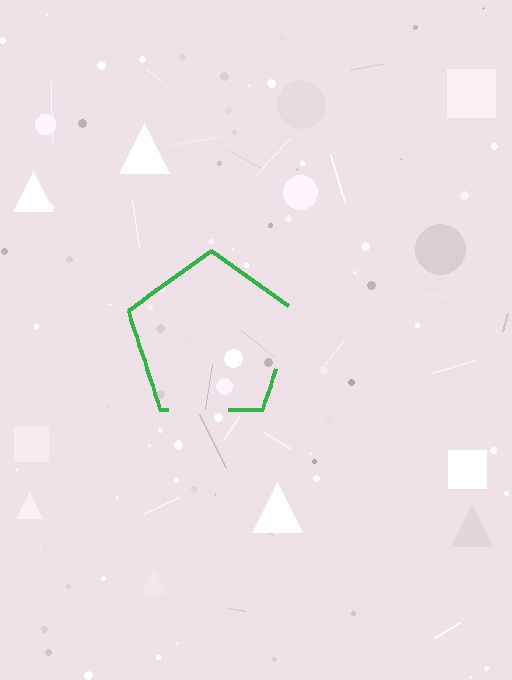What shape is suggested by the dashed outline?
The dashed outline suggests a pentagon.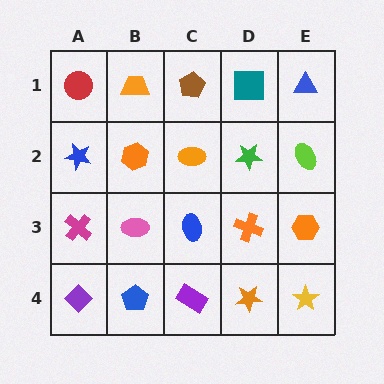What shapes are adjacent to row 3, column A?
A blue star (row 2, column A), a purple diamond (row 4, column A), a pink ellipse (row 3, column B).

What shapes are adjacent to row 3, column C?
An orange ellipse (row 2, column C), a purple rectangle (row 4, column C), a pink ellipse (row 3, column B), an orange cross (row 3, column D).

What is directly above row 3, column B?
An orange hexagon.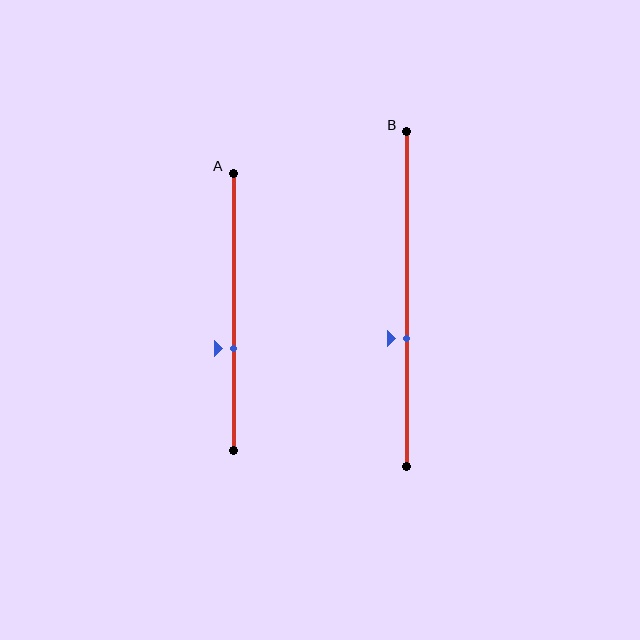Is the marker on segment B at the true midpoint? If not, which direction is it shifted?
No, the marker on segment B is shifted downward by about 12% of the segment length.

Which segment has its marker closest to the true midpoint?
Segment B has its marker closest to the true midpoint.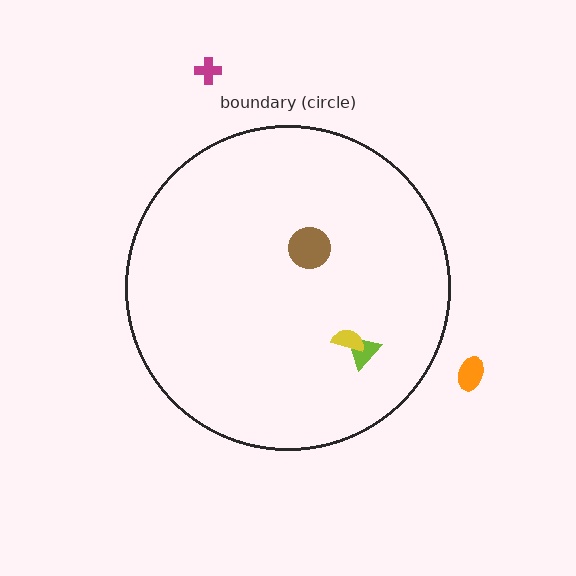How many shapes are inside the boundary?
3 inside, 2 outside.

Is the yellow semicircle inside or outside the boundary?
Inside.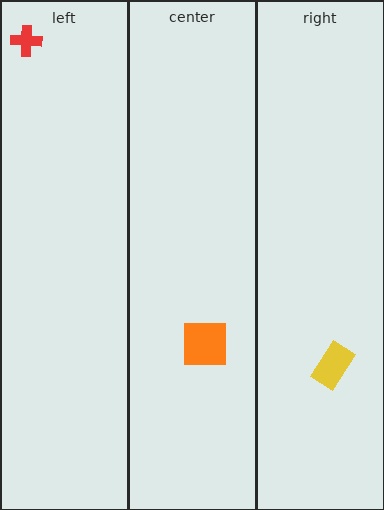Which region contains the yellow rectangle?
The right region.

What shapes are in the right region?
The yellow rectangle.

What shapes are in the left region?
The red cross.